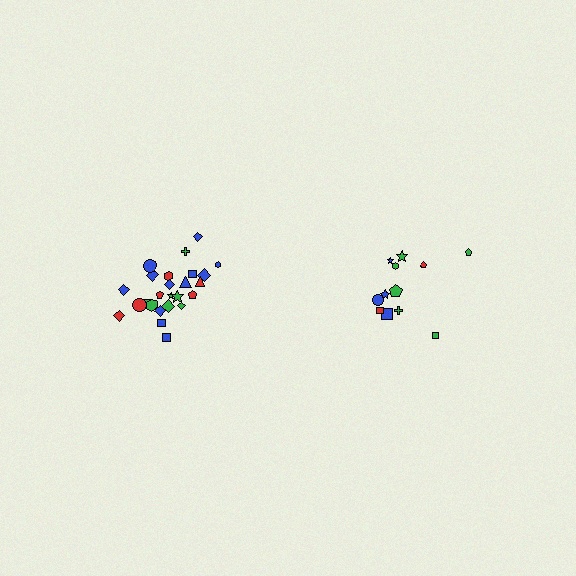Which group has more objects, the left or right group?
The left group.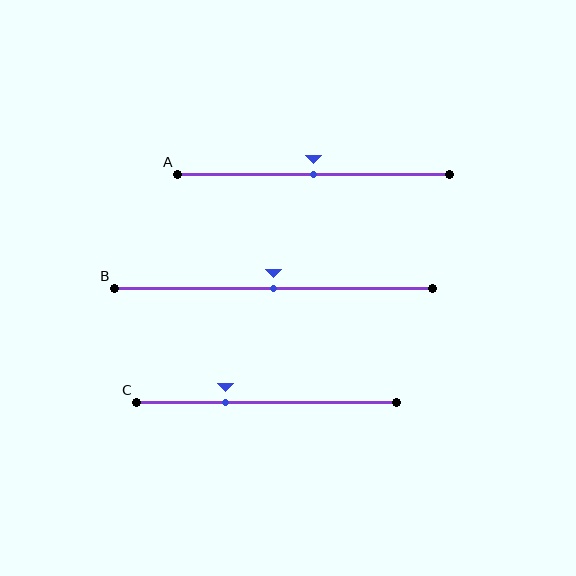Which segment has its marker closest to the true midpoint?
Segment A has its marker closest to the true midpoint.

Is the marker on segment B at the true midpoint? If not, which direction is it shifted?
Yes, the marker on segment B is at the true midpoint.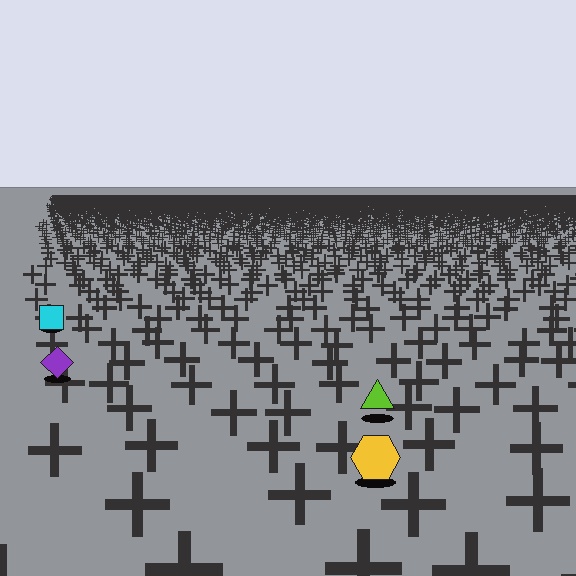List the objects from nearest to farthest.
From nearest to farthest: the yellow hexagon, the lime triangle, the purple diamond, the cyan square.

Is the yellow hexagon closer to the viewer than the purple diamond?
Yes. The yellow hexagon is closer — you can tell from the texture gradient: the ground texture is coarser near it.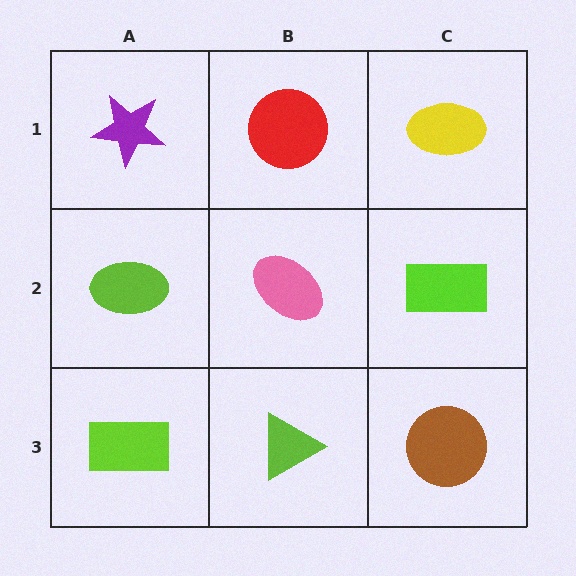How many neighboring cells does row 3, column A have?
2.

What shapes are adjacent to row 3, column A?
A lime ellipse (row 2, column A), a lime triangle (row 3, column B).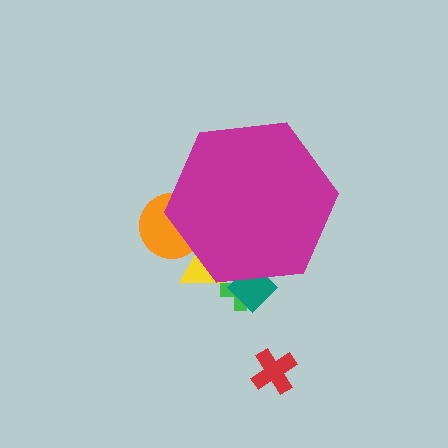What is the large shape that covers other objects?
A magenta hexagon.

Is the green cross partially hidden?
Yes, the green cross is partially hidden behind the magenta hexagon.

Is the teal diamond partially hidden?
Yes, the teal diamond is partially hidden behind the magenta hexagon.